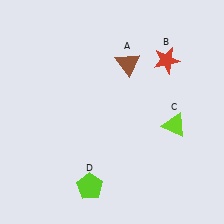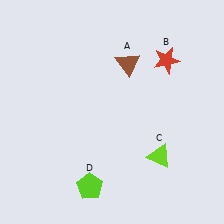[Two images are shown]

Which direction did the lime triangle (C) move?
The lime triangle (C) moved down.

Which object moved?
The lime triangle (C) moved down.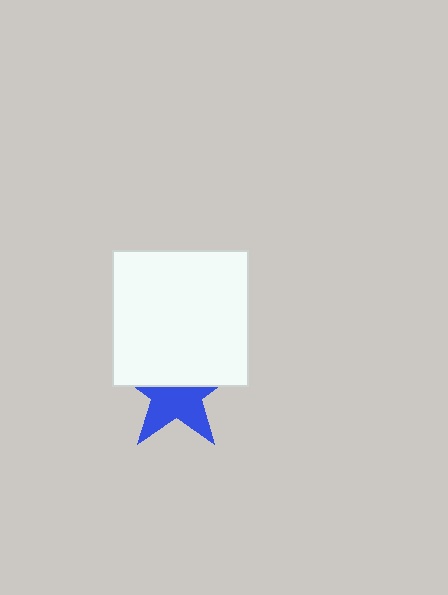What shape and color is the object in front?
The object in front is a white square.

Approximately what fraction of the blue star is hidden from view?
Roughly 48% of the blue star is hidden behind the white square.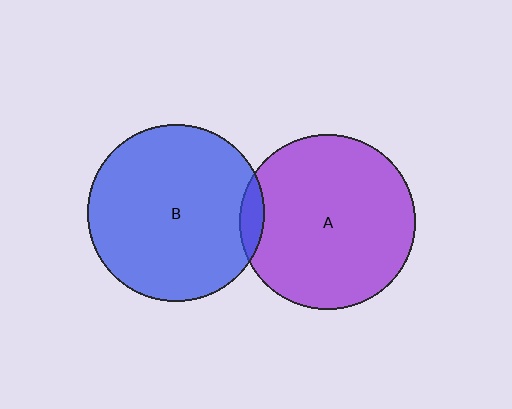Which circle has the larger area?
Circle B (blue).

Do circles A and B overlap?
Yes.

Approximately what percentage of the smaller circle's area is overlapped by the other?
Approximately 5%.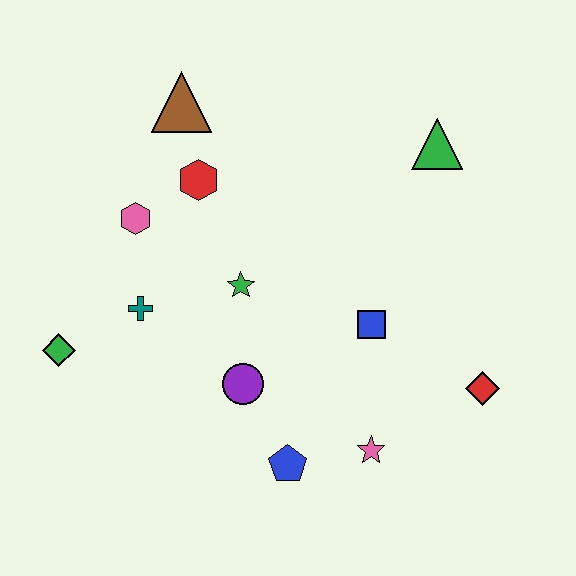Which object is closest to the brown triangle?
The red hexagon is closest to the brown triangle.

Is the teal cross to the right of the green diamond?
Yes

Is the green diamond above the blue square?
No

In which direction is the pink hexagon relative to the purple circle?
The pink hexagon is above the purple circle.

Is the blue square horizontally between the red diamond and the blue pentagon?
Yes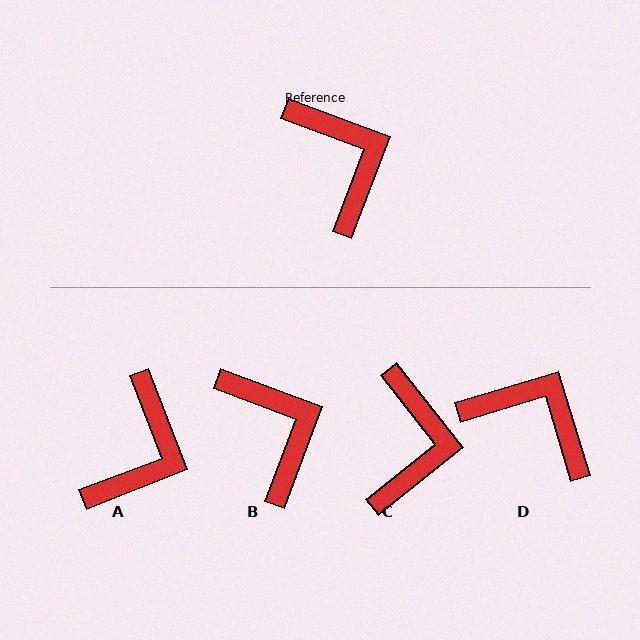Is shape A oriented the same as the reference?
No, it is off by about 48 degrees.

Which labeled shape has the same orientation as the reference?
B.